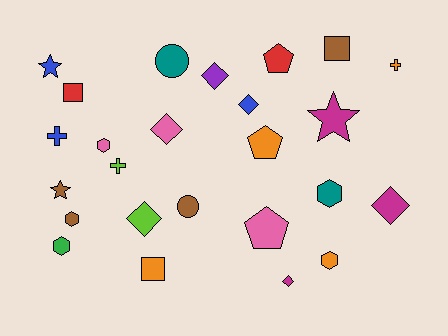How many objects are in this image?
There are 25 objects.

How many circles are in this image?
There are 2 circles.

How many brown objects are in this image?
There are 4 brown objects.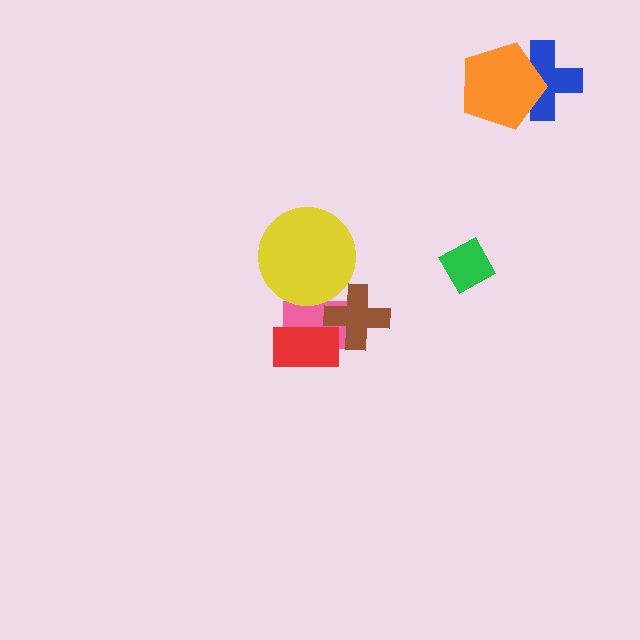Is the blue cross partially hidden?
Yes, it is partially covered by another shape.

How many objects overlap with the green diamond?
0 objects overlap with the green diamond.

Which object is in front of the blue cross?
The orange pentagon is in front of the blue cross.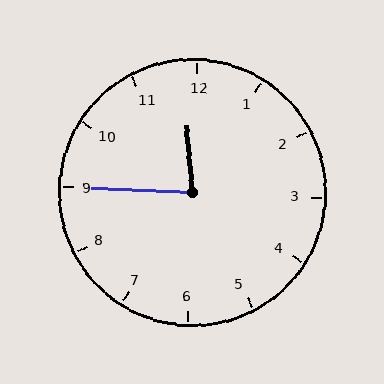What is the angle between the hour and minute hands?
Approximately 82 degrees.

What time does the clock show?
11:45.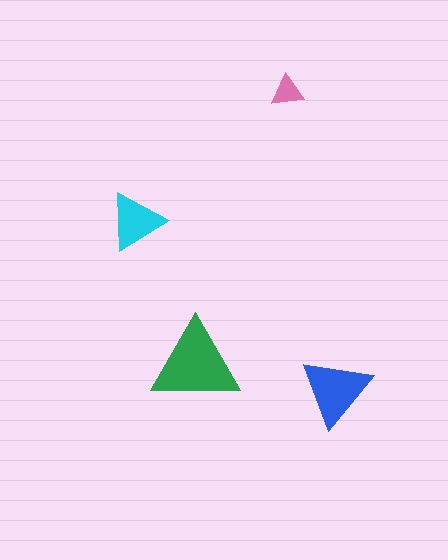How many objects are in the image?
There are 4 objects in the image.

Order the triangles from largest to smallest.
the green one, the blue one, the cyan one, the pink one.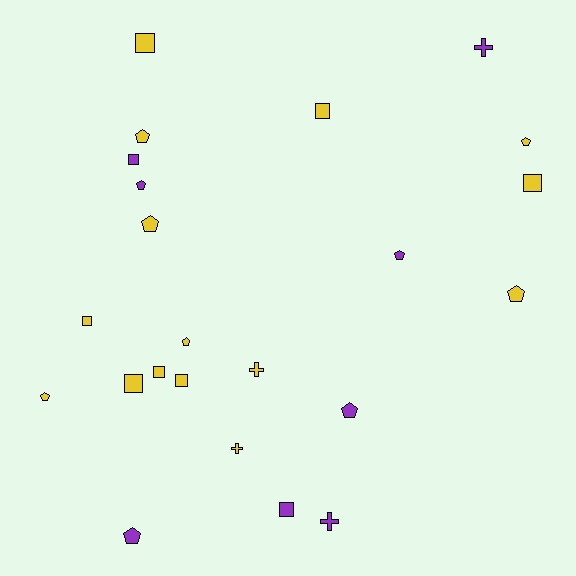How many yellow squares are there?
There are 7 yellow squares.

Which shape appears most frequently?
Pentagon, with 10 objects.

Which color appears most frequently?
Yellow, with 15 objects.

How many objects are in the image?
There are 23 objects.